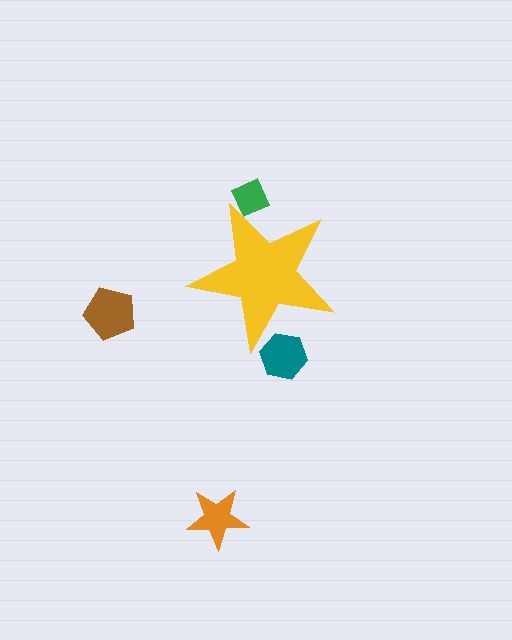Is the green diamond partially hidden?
Yes, the green diamond is partially hidden behind the yellow star.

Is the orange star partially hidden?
No, the orange star is fully visible.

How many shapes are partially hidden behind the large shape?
2 shapes are partially hidden.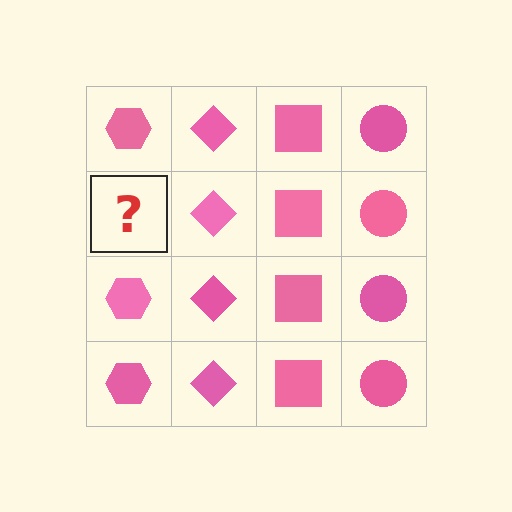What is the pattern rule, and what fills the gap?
The rule is that each column has a consistent shape. The gap should be filled with a pink hexagon.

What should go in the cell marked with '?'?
The missing cell should contain a pink hexagon.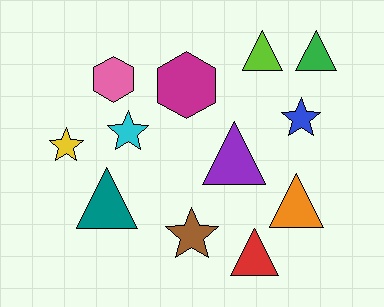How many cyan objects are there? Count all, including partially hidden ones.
There is 1 cyan object.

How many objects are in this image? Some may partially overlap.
There are 12 objects.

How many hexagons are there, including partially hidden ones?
There are 2 hexagons.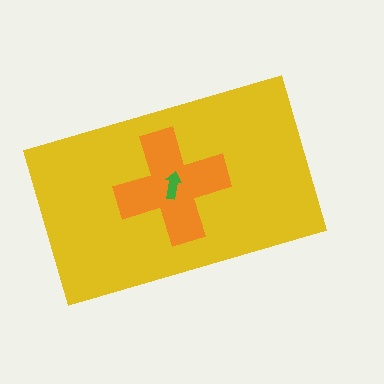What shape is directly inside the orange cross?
The green arrow.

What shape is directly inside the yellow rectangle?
The orange cross.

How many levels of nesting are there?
3.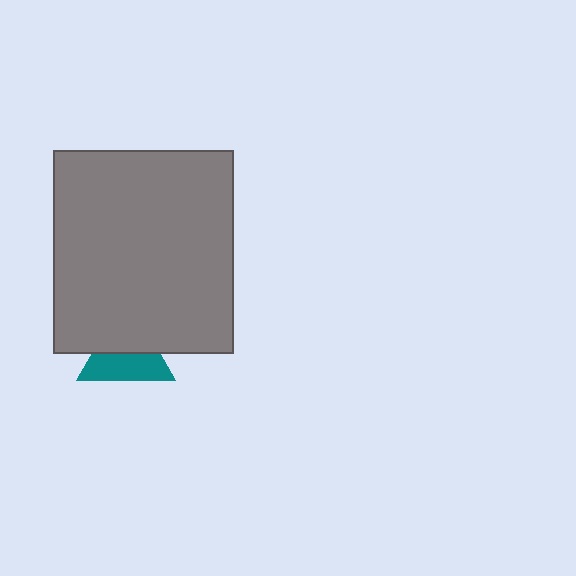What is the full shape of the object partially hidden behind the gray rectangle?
The partially hidden object is a teal triangle.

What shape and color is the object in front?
The object in front is a gray rectangle.